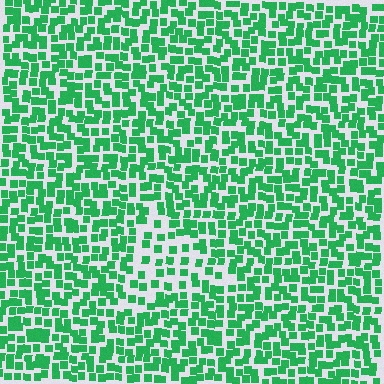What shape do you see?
I see a triangle.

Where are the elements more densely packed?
The elements are more densely packed outside the triangle boundary.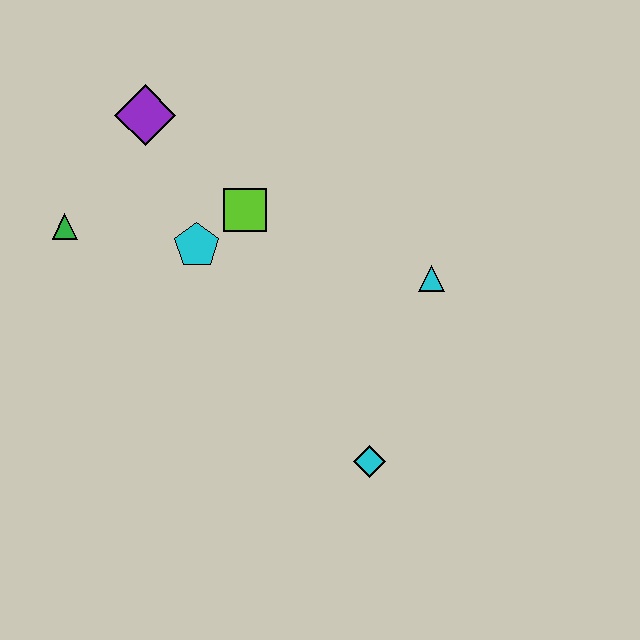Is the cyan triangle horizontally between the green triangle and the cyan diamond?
No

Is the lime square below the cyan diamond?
No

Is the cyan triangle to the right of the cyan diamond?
Yes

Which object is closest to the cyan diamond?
The cyan triangle is closest to the cyan diamond.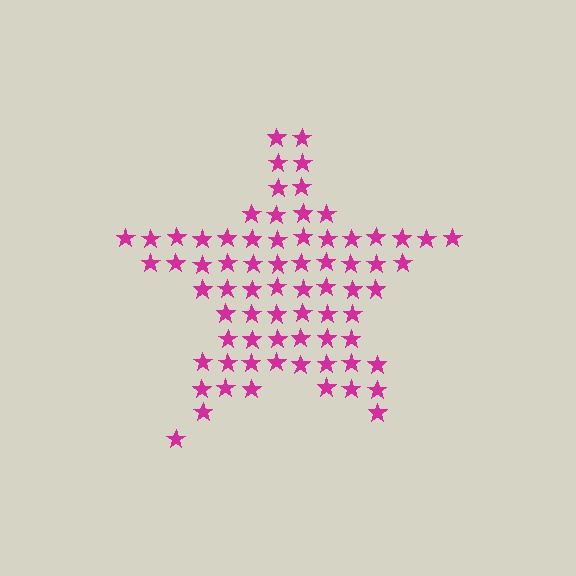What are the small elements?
The small elements are stars.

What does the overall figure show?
The overall figure shows a star.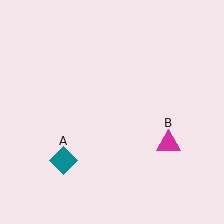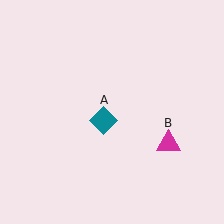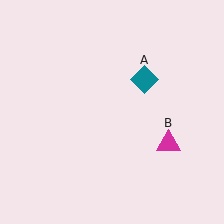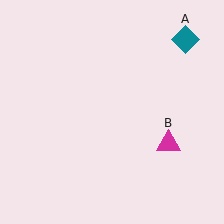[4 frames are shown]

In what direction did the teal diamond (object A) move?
The teal diamond (object A) moved up and to the right.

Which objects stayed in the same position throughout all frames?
Magenta triangle (object B) remained stationary.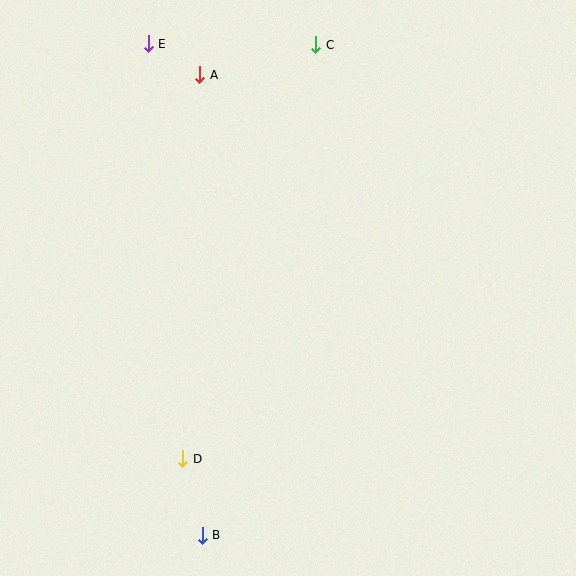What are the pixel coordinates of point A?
Point A is at (200, 75).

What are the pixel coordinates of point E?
Point E is at (148, 43).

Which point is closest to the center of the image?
Point D at (183, 459) is closest to the center.